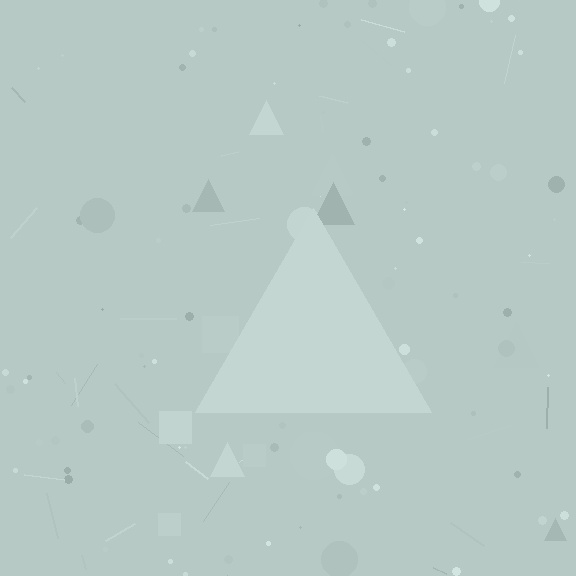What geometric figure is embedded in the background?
A triangle is embedded in the background.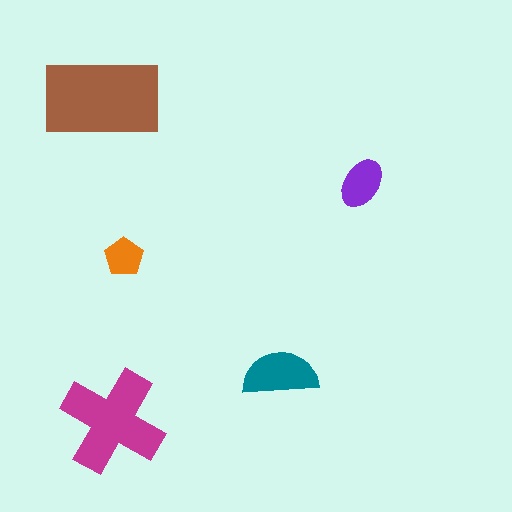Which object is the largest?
The brown rectangle.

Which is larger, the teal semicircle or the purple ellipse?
The teal semicircle.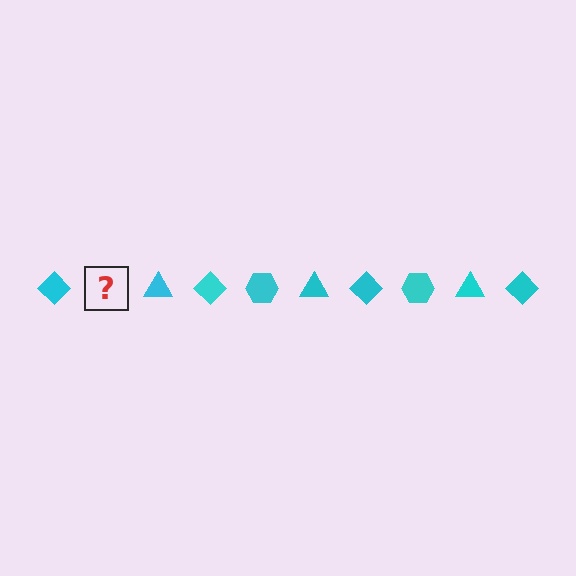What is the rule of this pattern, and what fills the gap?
The rule is that the pattern cycles through diamond, hexagon, triangle shapes in cyan. The gap should be filled with a cyan hexagon.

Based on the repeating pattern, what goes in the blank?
The blank should be a cyan hexagon.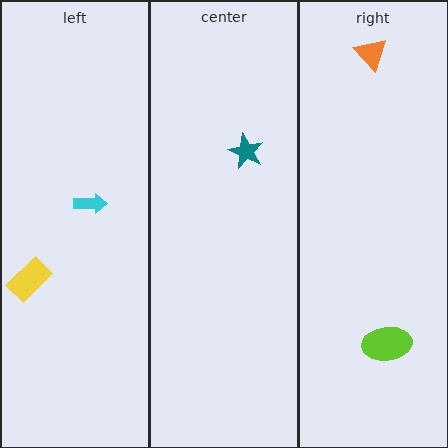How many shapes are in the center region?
1.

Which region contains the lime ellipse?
The right region.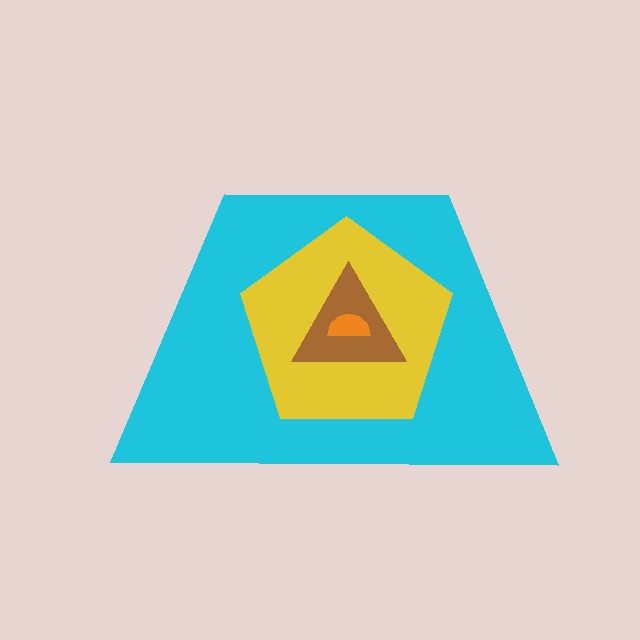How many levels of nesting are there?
4.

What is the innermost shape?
The orange semicircle.